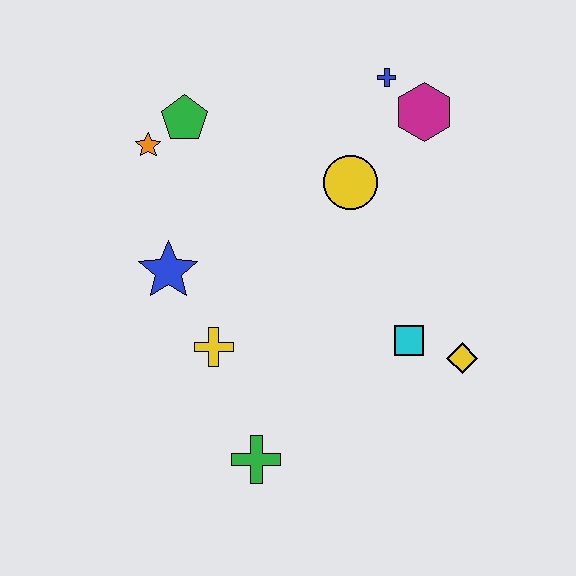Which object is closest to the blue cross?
The magenta hexagon is closest to the blue cross.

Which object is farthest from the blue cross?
The green cross is farthest from the blue cross.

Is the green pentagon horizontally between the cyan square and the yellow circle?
No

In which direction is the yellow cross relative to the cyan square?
The yellow cross is to the left of the cyan square.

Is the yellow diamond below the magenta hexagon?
Yes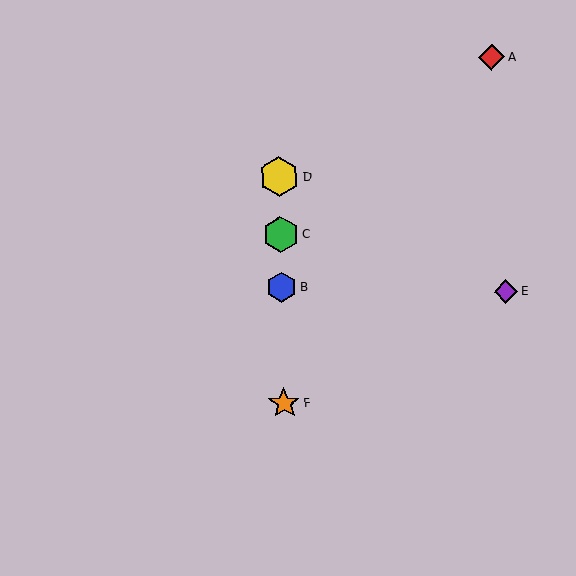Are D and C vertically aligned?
Yes, both are at x≈279.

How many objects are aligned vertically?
4 objects (B, C, D, F) are aligned vertically.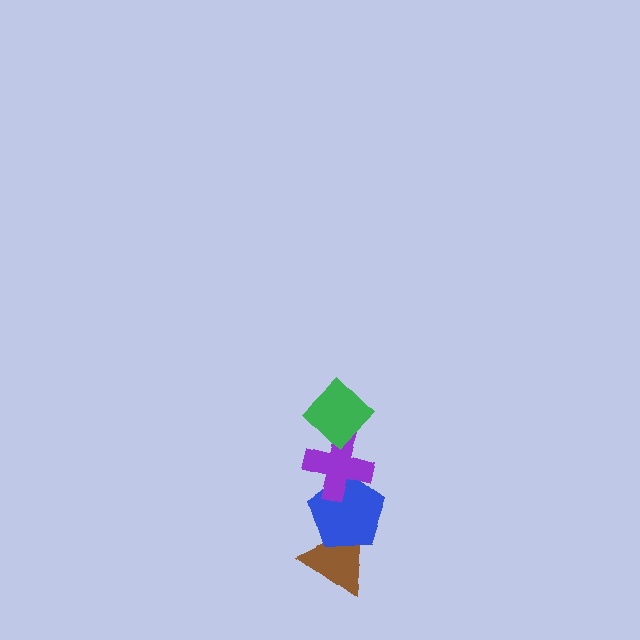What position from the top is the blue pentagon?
The blue pentagon is 3rd from the top.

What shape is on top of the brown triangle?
The blue pentagon is on top of the brown triangle.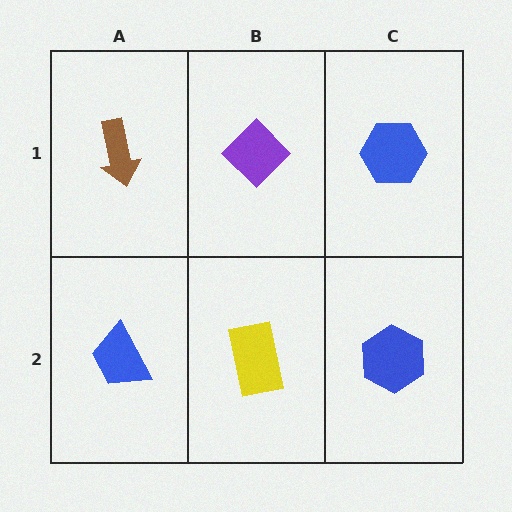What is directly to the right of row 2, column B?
A blue hexagon.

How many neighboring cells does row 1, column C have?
2.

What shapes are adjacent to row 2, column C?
A blue hexagon (row 1, column C), a yellow rectangle (row 2, column B).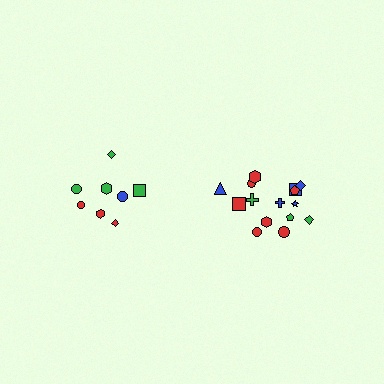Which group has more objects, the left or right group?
The right group.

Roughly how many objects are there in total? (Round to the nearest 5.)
Roughly 25 objects in total.